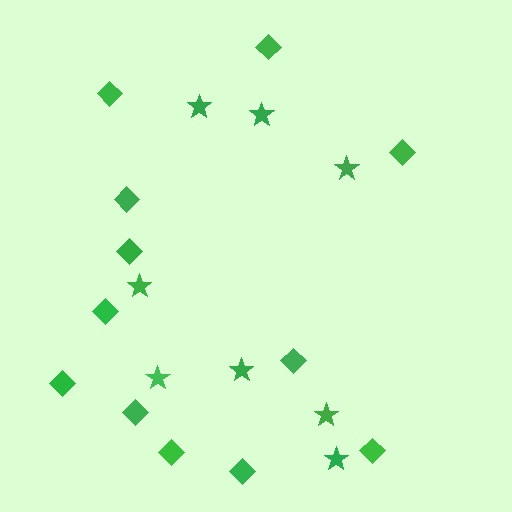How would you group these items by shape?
There are 2 groups: one group of stars (8) and one group of diamonds (12).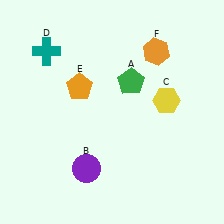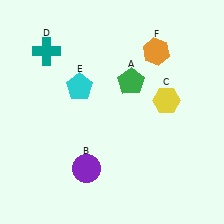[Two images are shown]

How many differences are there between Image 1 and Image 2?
There is 1 difference between the two images.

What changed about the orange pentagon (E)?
In Image 1, E is orange. In Image 2, it changed to cyan.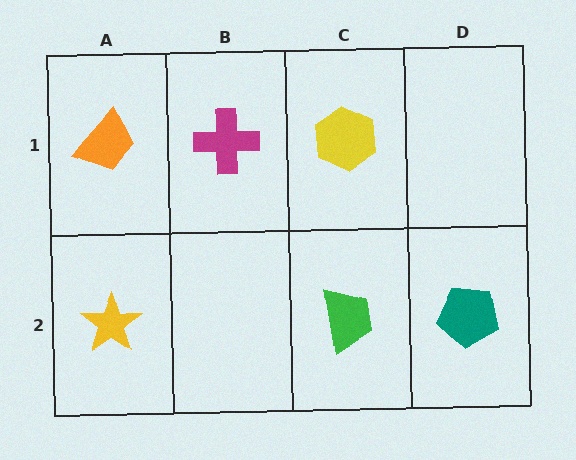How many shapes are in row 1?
3 shapes.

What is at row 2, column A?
A yellow star.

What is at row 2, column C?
A green trapezoid.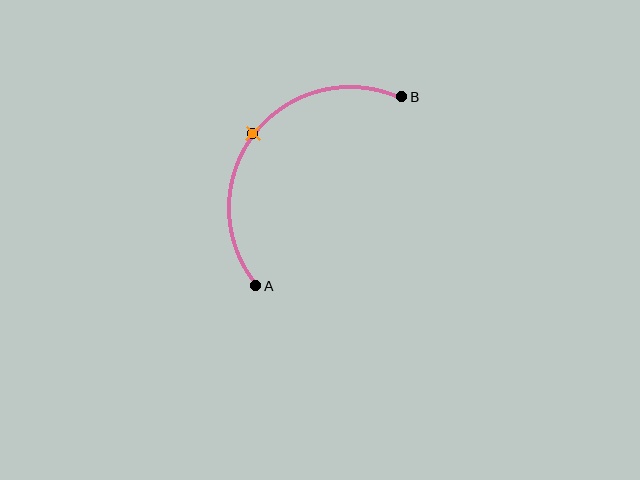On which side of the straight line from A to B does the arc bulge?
The arc bulges above and to the left of the straight line connecting A and B.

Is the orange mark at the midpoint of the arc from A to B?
Yes. The orange mark lies on the arc at equal arc-length from both A and B — it is the arc midpoint.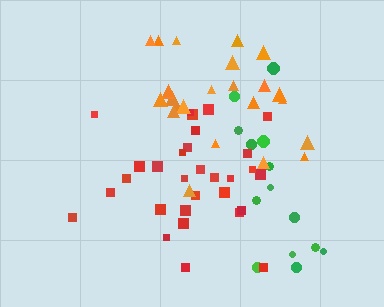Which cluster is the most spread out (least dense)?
Green.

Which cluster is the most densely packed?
Red.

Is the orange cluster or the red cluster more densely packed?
Red.